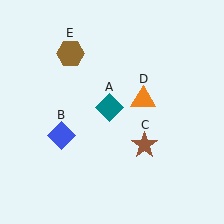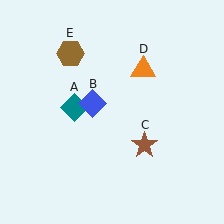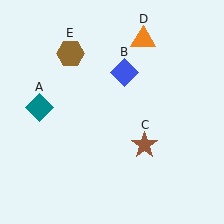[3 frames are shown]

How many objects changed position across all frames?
3 objects changed position: teal diamond (object A), blue diamond (object B), orange triangle (object D).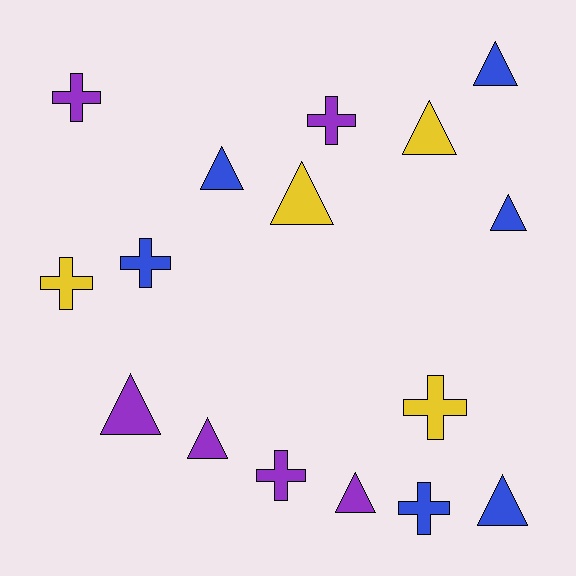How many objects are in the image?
There are 16 objects.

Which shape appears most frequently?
Triangle, with 9 objects.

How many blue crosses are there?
There are 2 blue crosses.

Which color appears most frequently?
Purple, with 6 objects.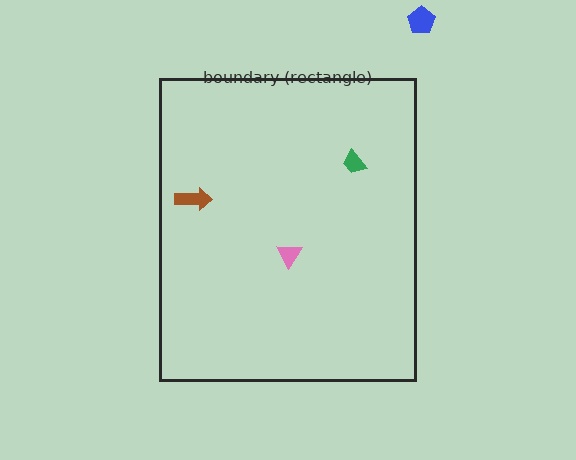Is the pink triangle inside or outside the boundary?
Inside.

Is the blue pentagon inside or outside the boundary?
Outside.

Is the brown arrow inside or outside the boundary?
Inside.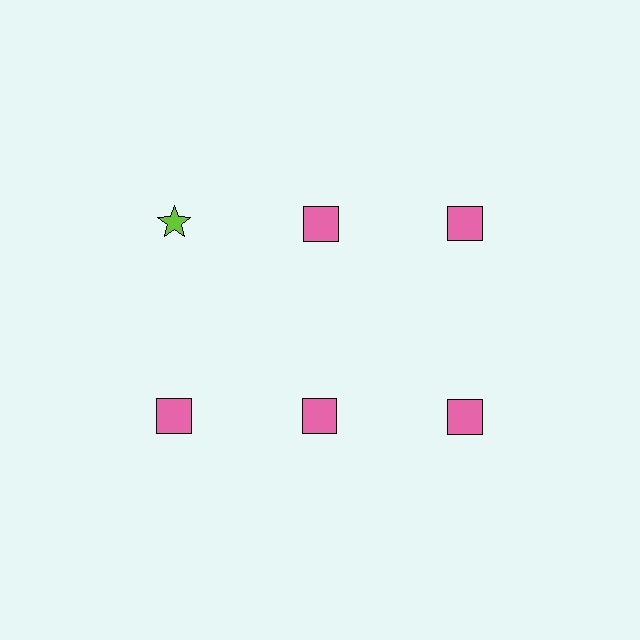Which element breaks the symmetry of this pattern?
The lime star in the top row, leftmost column breaks the symmetry. All other shapes are pink squares.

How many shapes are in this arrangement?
There are 6 shapes arranged in a grid pattern.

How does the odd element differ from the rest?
It differs in both color (lime instead of pink) and shape (star instead of square).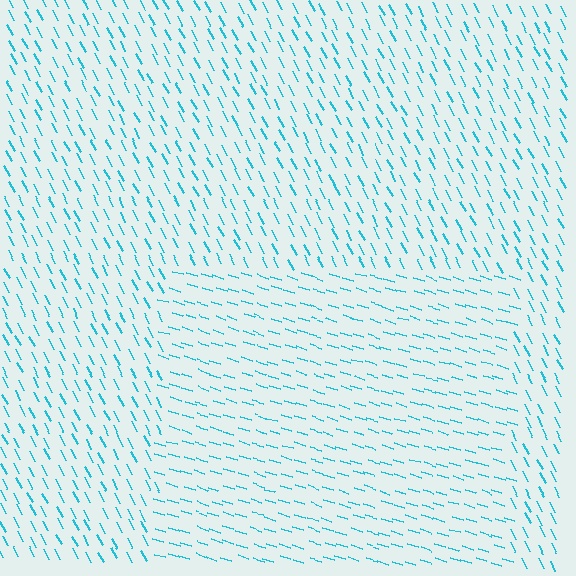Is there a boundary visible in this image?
Yes, there is a texture boundary formed by a change in line orientation.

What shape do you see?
I see a rectangle.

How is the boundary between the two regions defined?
The boundary is defined purely by a change in line orientation (approximately 45 degrees difference). All lines are the same color and thickness.